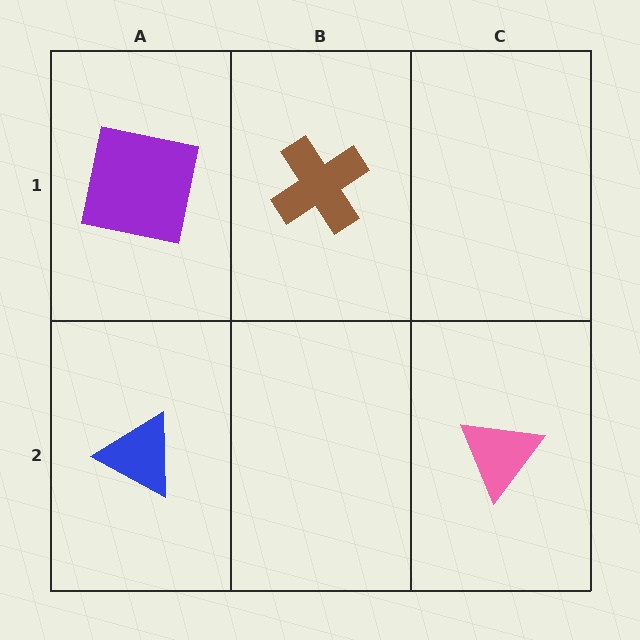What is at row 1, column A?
A purple square.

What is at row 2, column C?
A pink triangle.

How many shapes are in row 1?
2 shapes.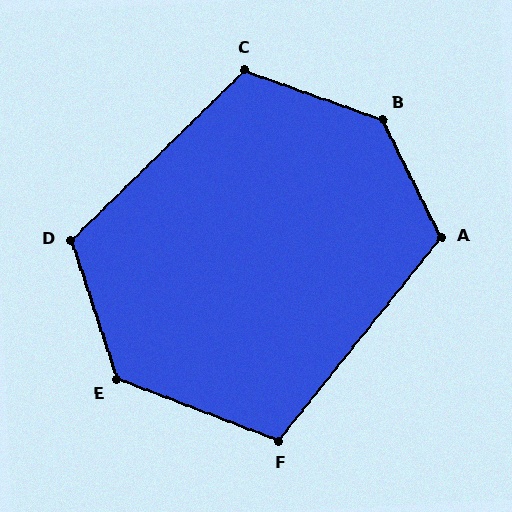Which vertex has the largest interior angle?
B, at approximately 136 degrees.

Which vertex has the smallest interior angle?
F, at approximately 108 degrees.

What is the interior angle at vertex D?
Approximately 116 degrees (obtuse).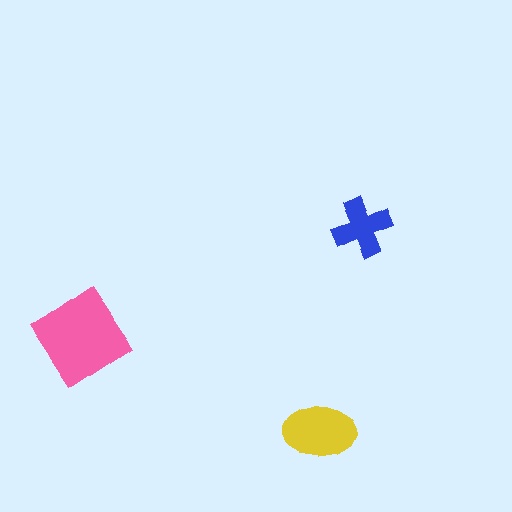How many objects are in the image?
There are 3 objects in the image.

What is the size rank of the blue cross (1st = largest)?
3rd.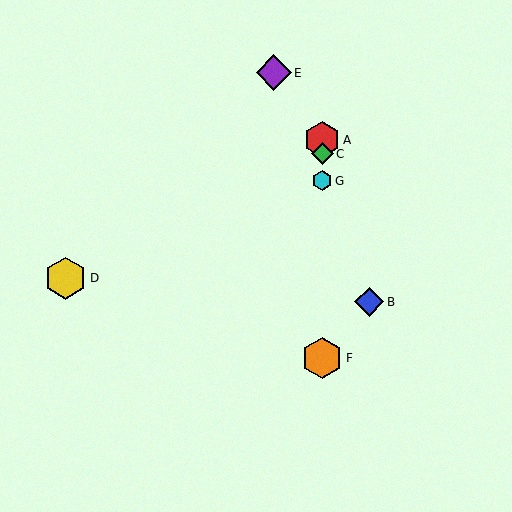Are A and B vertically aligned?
No, A is at x≈322 and B is at x≈369.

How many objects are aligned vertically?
4 objects (A, C, F, G) are aligned vertically.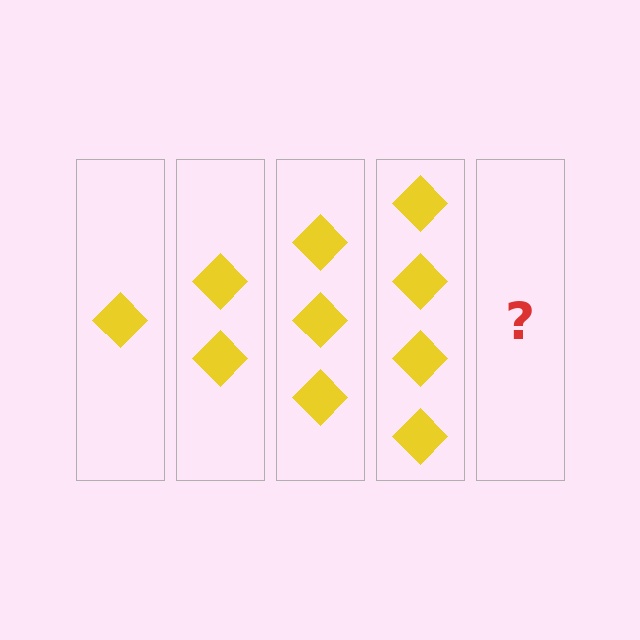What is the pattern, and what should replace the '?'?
The pattern is that each step adds one more diamond. The '?' should be 5 diamonds.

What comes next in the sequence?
The next element should be 5 diamonds.